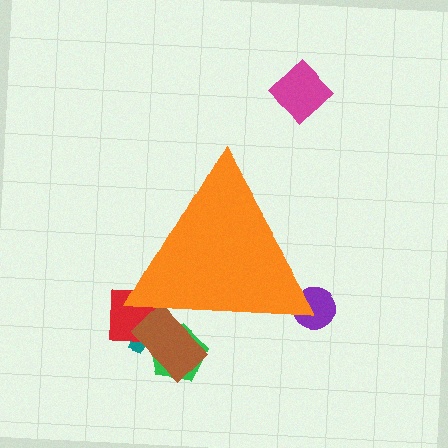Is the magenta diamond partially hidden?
No, the magenta diamond is fully visible.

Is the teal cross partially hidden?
Yes, the teal cross is partially hidden behind the orange triangle.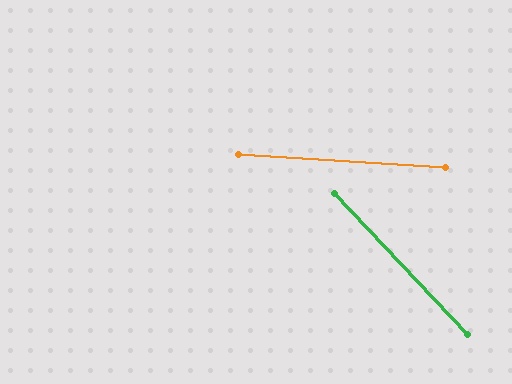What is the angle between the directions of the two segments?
Approximately 43 degrees.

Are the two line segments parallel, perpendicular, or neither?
Neither parallel nor perpendicular — they differ by about 43°.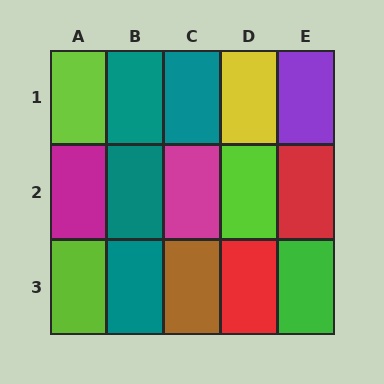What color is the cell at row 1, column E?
Purple.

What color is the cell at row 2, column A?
Magenta.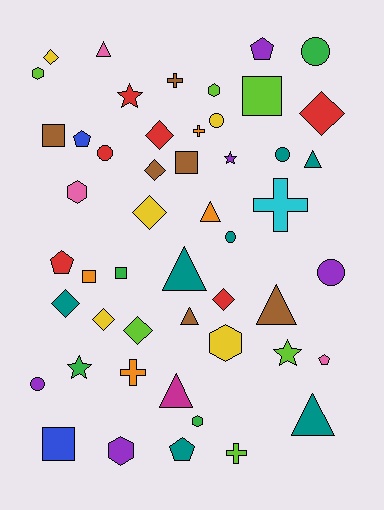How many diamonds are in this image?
There are 9 diamonds.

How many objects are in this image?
There are 50 objects.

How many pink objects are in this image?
There are 3 pink objects.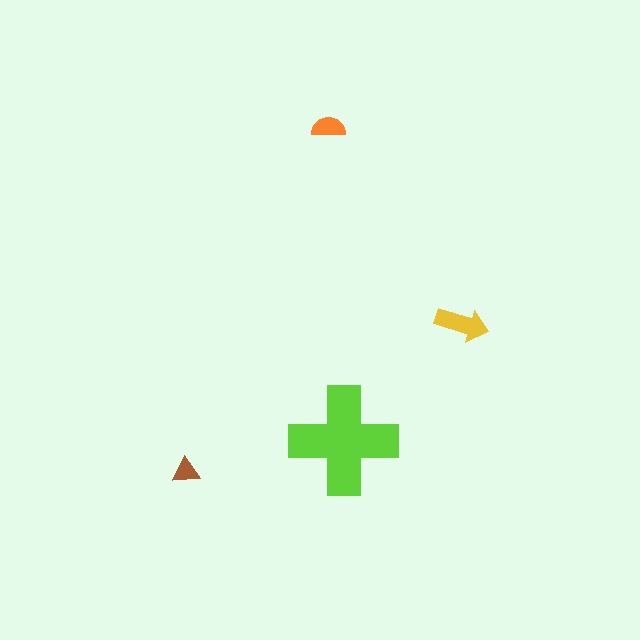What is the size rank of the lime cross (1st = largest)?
1st.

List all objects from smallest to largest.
The brown triangle, the orange semicircle, the yellow arrow, the lime cross.